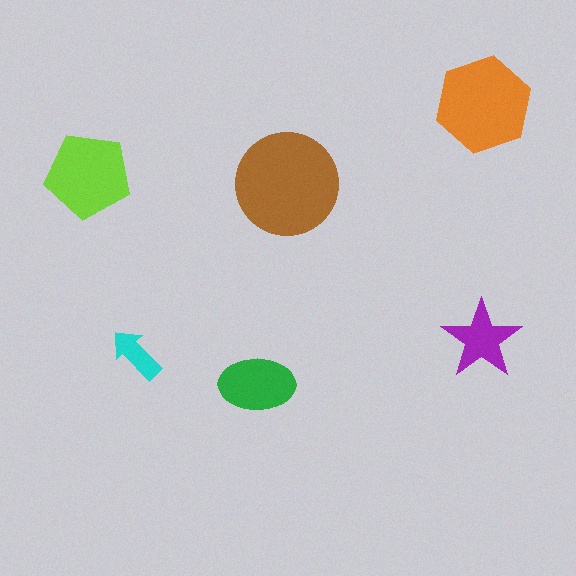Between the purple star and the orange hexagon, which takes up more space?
The orange hexagon.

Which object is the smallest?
The cyan arrow.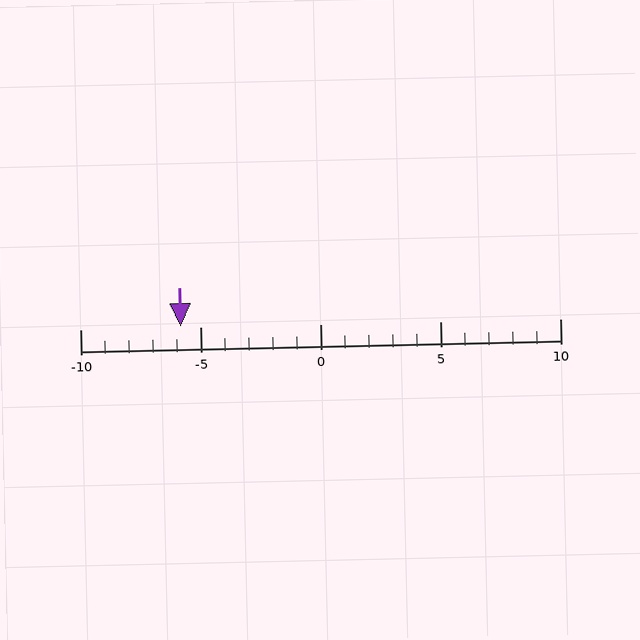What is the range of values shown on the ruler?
The ruler shows values from -10 to 10.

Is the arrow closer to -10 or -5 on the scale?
The arrow is closer to -5.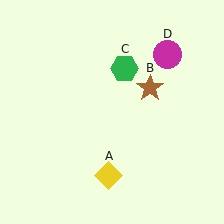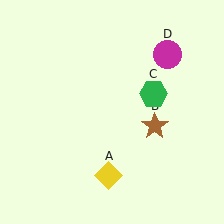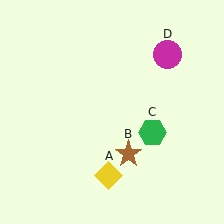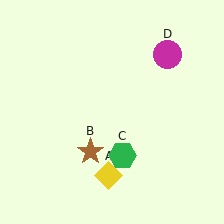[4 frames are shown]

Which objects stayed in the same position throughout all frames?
Yellow diamond (object A) and magenta circle (object D) remained stationary.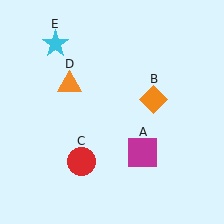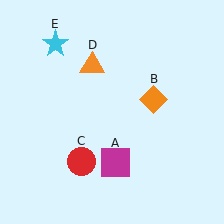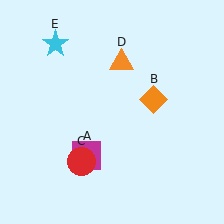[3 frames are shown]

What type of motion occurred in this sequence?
The magenta square (object A), orange triangle (object D) rotated clockwise around the center of the scene.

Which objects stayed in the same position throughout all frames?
Orange diamond (object B) and red circle (object C) and cyan star (object E) remained stationary.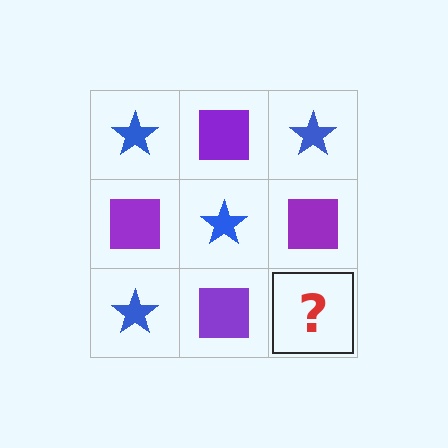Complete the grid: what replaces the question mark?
The question mark should be replaced with a blue star.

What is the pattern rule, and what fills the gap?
The rule is that it alternates blue star and purple square in a checkerboard pattern. The gap should be filled with a blue star.